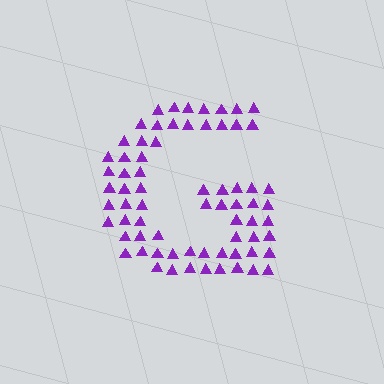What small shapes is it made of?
It is made of small triangles.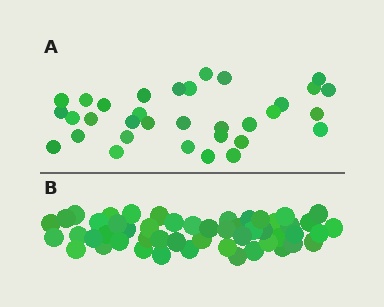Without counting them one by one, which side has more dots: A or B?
Region B (the bottom region) has more dots.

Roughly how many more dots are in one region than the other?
Region B has approximately 20 more dots than region A.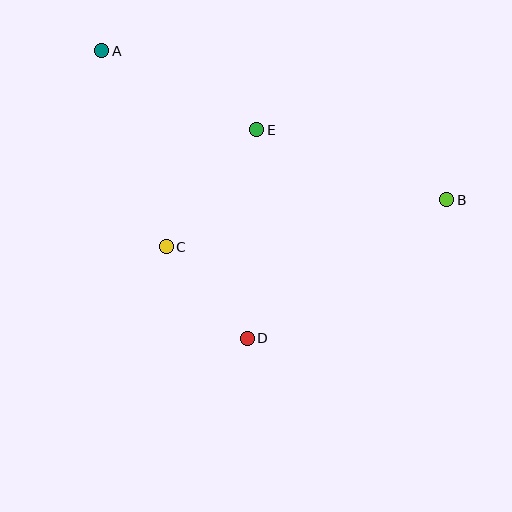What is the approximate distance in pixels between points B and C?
The distance between B and C is approximately 284 pixels.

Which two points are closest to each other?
Points C and D are closest to each other.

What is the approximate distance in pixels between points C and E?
The distance between C and E is approximately 148 pixels.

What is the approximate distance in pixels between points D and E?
The distance between D and E is approximately 209 pixels.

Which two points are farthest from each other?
Points A and B are farthest from each other.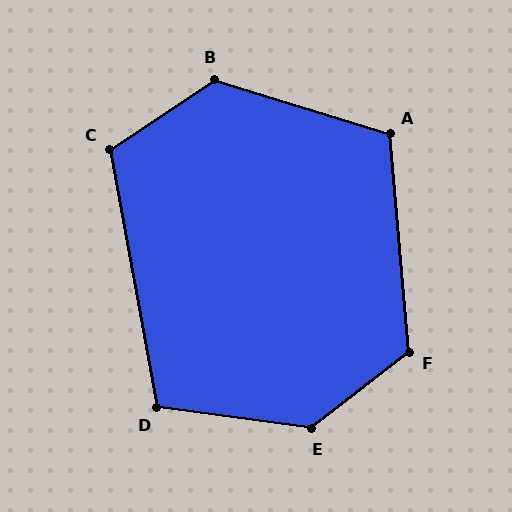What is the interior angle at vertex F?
Approximately 123 degrees (obtuse).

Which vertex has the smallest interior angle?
D, at approximately 108 degrees.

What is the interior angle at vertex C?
Approximately 113 degrees (obtuse).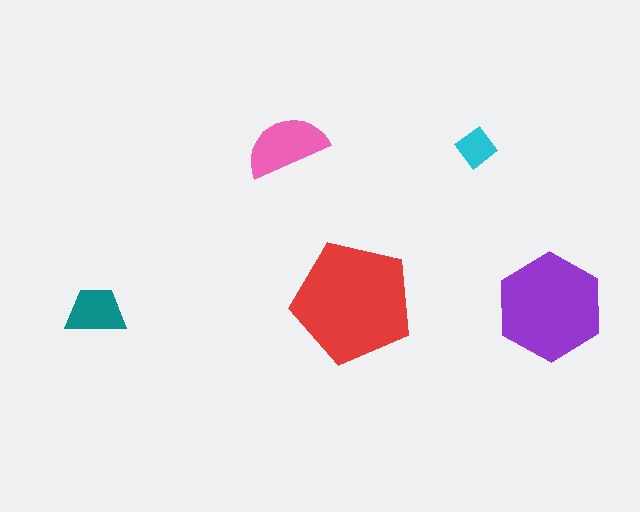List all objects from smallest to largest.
The cyan diamond, the teal trapezoid, the pink semicircle, the purple hexagon, the red pentagon.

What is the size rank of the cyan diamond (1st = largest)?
5th.